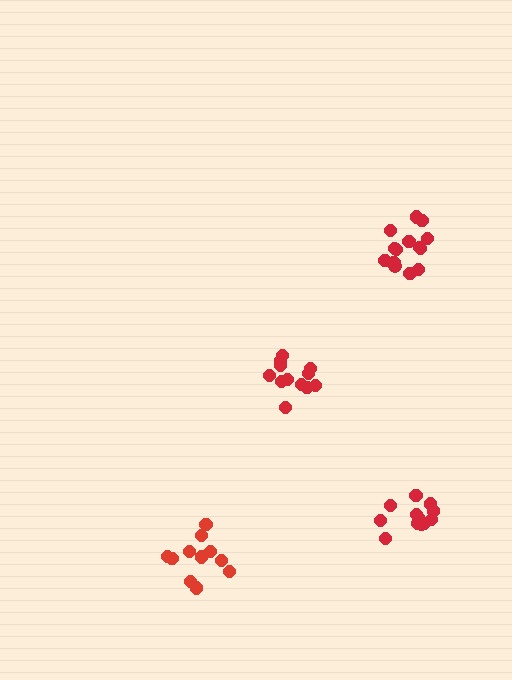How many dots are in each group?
Group 1: 12 dots, Group 2: 15 dots, Group 3: 12 dots, Group 4: 11 dots (50 total).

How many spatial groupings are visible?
There are 4 spatial groupings.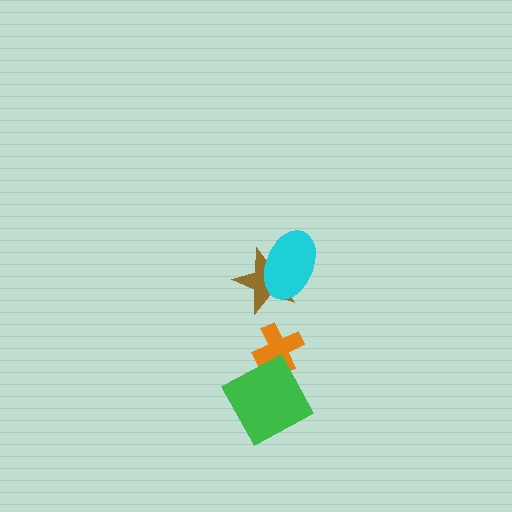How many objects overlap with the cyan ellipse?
1 object overlaps with the cyan ellipse.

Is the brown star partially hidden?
Yes, it is partially covered by another shape.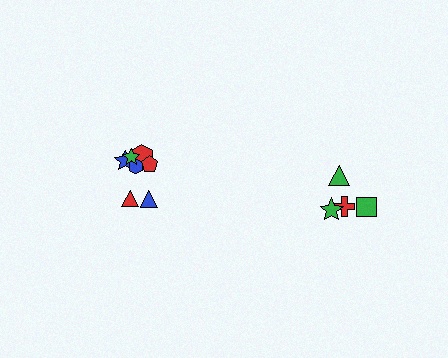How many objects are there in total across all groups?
There are 11 objects.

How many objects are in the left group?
There are 7 objects.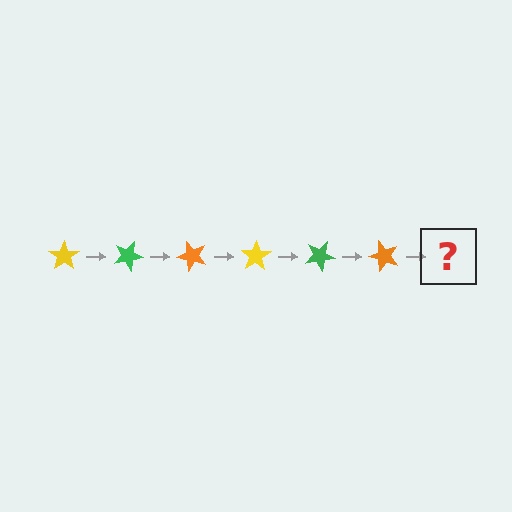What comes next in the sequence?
The next element should be a yellow star, rotated 150 degrees from the start.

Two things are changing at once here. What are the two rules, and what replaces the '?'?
The two rules are that it rotates 25 degrees each step and the color cycles through yellow, green, and orange. The '?' should be a yellow star, rotated 150 degrees from the start.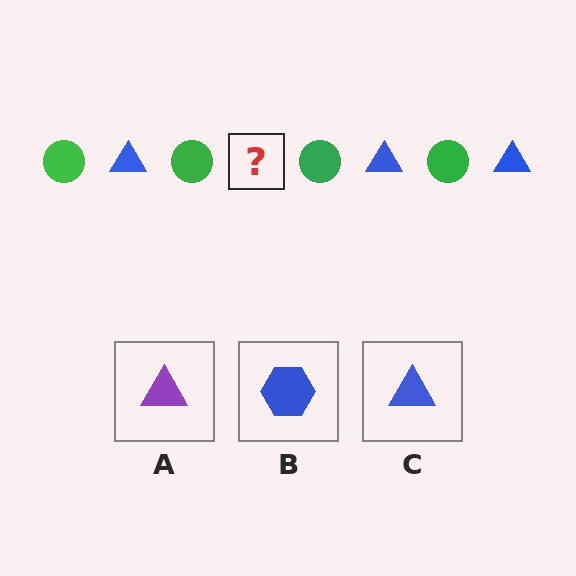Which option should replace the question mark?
Option C.